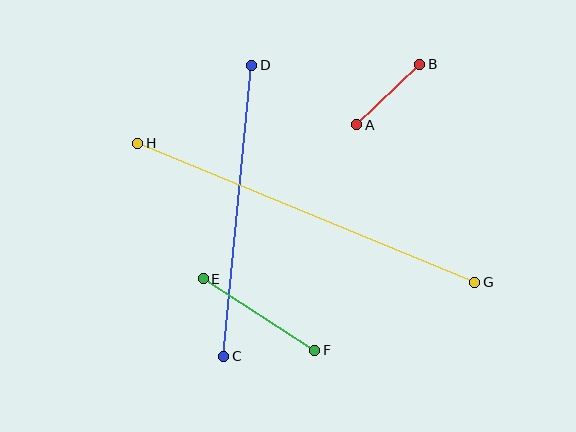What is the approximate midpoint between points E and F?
The midpoint is at approximately (259, 315) pixels.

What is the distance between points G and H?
The distance is approximately 365 pixels.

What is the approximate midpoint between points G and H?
The midpoint is at approximately (306, 213) pixels.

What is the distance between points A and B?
The distance is approximately 87 pixels.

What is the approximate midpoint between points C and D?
The midpoint is at approximately (238, 211) pixels.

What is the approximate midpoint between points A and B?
The midpoint is at approximately (388, 95) pixels.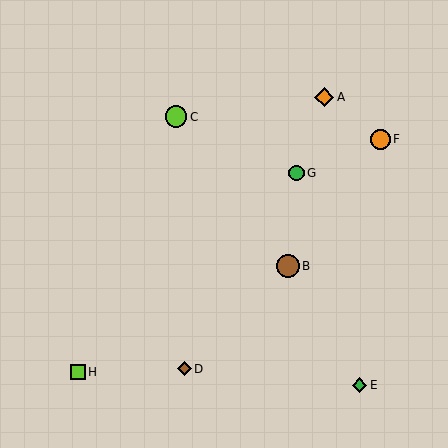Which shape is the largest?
The brown circle (labeled B) is the largest.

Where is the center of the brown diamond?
The center of the brown diamond is at (184, 369).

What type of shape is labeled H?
Shape H is a lime square.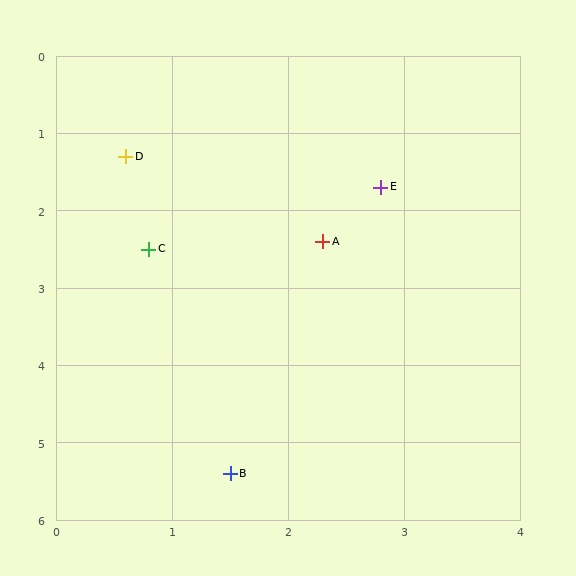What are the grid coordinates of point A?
Point A is at approximately (2.3, 2.4).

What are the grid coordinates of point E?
Point E is at approximately (2.8, 1.7).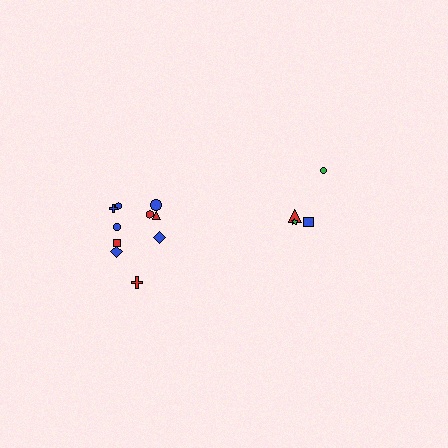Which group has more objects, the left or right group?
The left group.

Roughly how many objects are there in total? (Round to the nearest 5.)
Roughly 15 objects in total.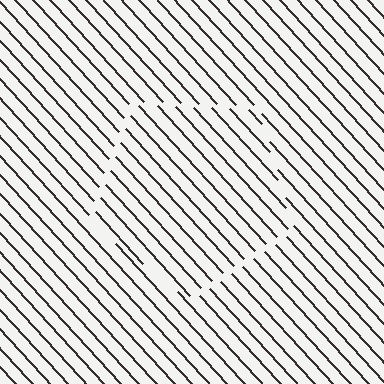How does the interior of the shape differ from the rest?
The interior of the shape contains the same grating, shifted by half a period — the contour is defined by the phase discontinuity where line-ends from the inner and outer gratings abut.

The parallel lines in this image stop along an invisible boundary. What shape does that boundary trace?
An illusory pentagon. The interior of the shape contains the same grating, shifted by half a period — the contour is defined by the phase discontinuity where line-ends from the inner and outer gratings abut.